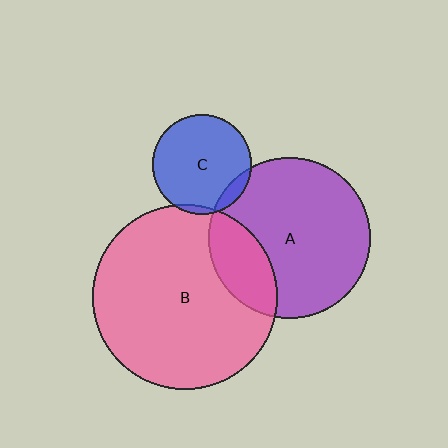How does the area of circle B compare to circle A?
Approximately 1.3 times.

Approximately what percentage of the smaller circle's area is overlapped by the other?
Approximately 5%.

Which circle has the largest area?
Circle B (pink).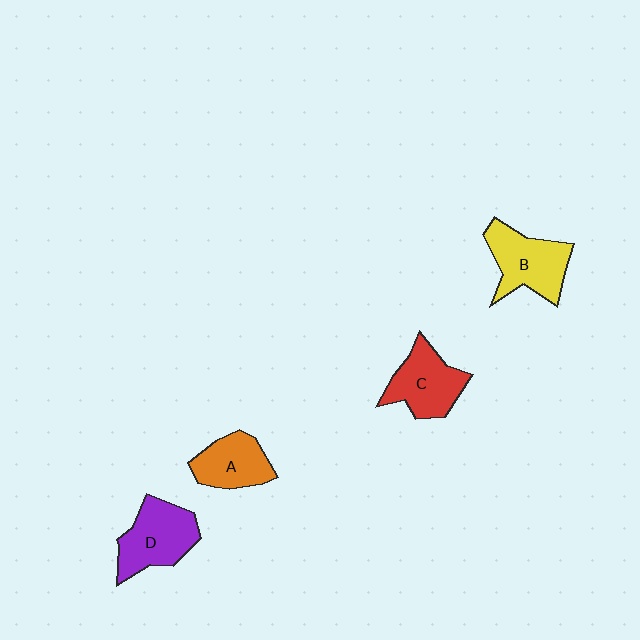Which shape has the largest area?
Shape B (yellow).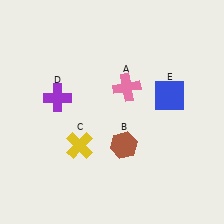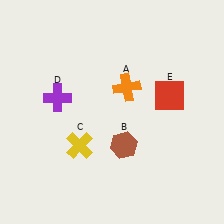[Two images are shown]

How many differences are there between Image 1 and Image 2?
There are 2 differences between the two images.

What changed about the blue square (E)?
In Image 1, E is blue. In Image 2, it changed to red.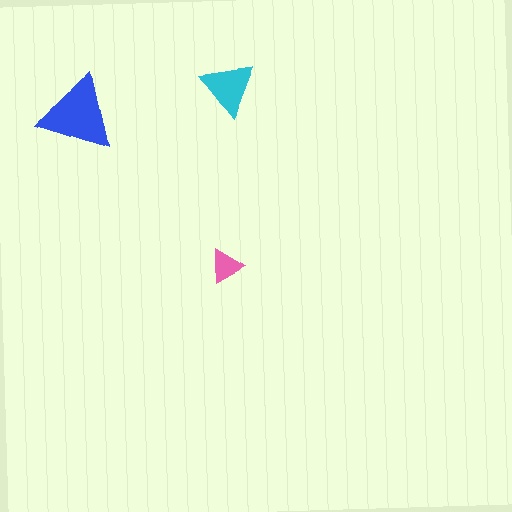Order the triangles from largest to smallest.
the blue one, the cyan one, the pink one.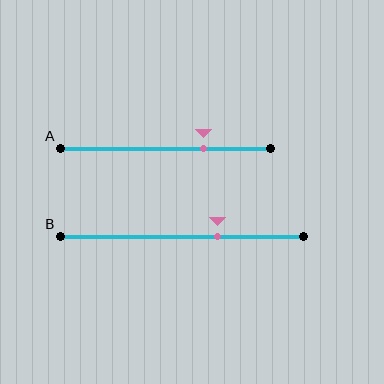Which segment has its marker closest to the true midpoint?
Segment B has its marker closest to the true midpoint.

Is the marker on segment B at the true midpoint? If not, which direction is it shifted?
No, the marker on segment B is shifted to the right by about 15% of the segment length.